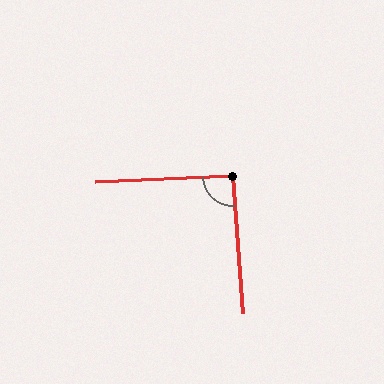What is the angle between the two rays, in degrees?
Approximately 91 degrees.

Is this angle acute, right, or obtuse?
It is approximately a right angle.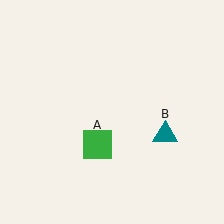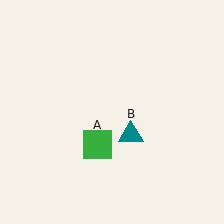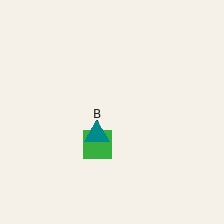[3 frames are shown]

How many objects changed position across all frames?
1 object changed position: teal triangle (object B).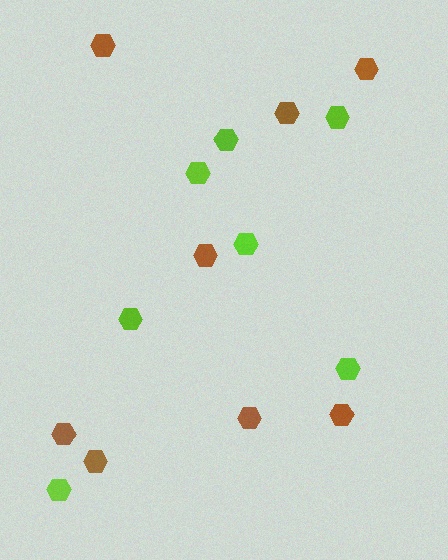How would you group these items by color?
There are 2 groups: one group of brown hexagons (8) and one group of lime hexagons (7).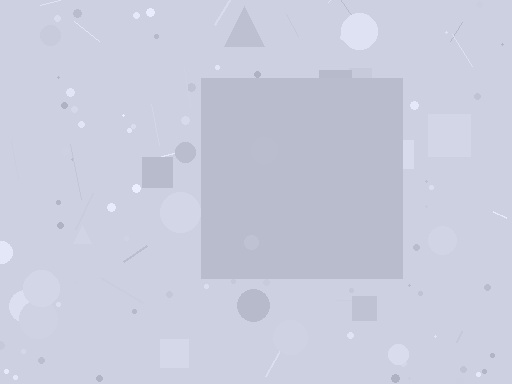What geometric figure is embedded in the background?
A square is embedded in the background.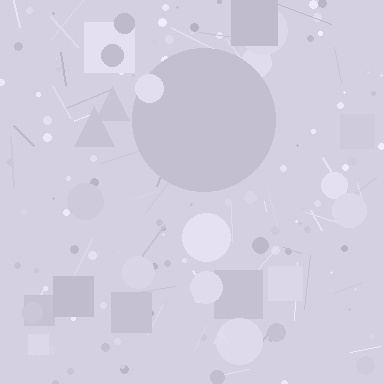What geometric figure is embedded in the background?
A circle is embedded in the background.